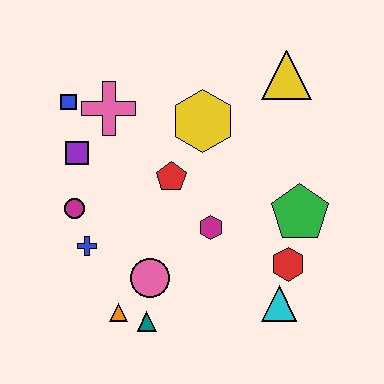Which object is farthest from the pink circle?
The yellow triangle is farthest from the pink circle.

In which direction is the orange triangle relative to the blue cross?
The orange triangle is below the blue cross.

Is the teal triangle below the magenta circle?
Yes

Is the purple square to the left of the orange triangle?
Yes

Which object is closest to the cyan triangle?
The red hexagon is closest to the cyan triangle.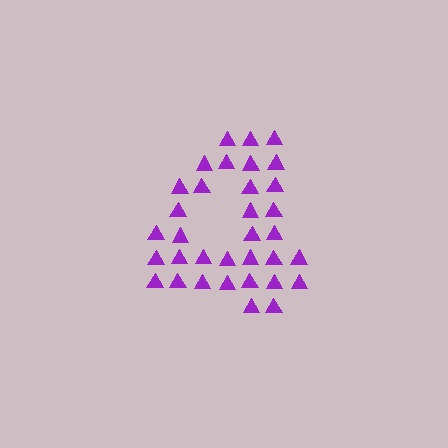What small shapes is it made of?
It is made of small triangles.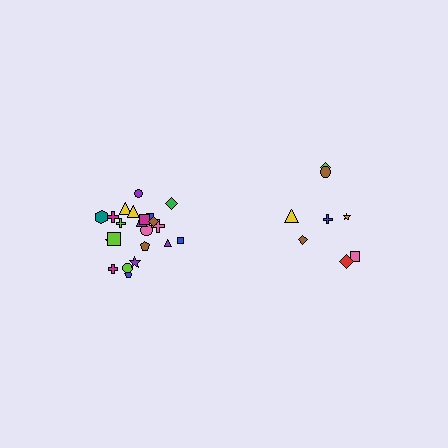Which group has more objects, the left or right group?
The left group.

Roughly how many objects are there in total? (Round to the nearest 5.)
Roughly 30 objects in total.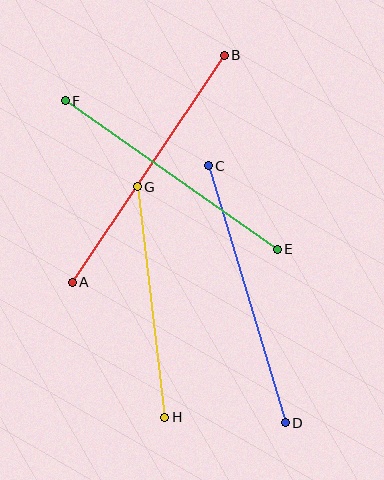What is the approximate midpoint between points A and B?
The midpoint is at approximately (148, 169) pixels.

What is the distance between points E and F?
The distance is approximately 259 pixels.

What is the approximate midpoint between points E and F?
The midpoint is at approximately (171, 175) pixels.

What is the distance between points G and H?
The distance is approximately 232 pixels.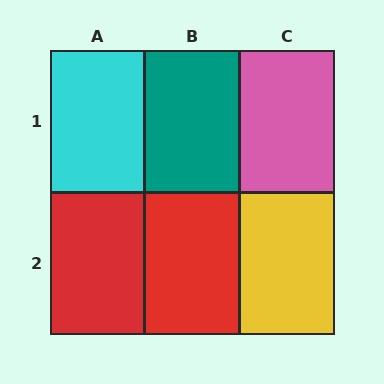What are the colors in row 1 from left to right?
Cyan, teal, pink.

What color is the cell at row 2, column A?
Red.